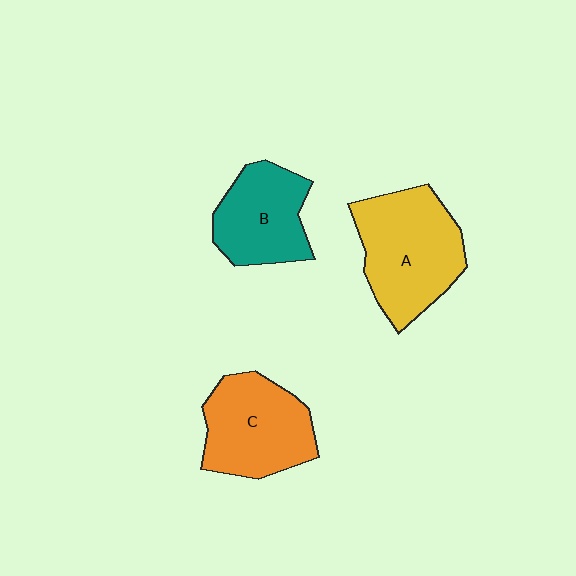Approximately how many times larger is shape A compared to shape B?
Approximately 1.4 times.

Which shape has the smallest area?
Shape B (teal).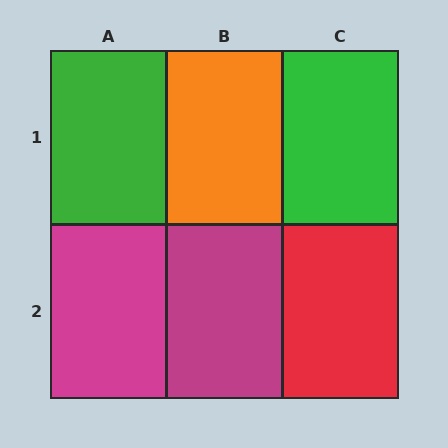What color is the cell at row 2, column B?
Magenta.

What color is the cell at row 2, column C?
Red.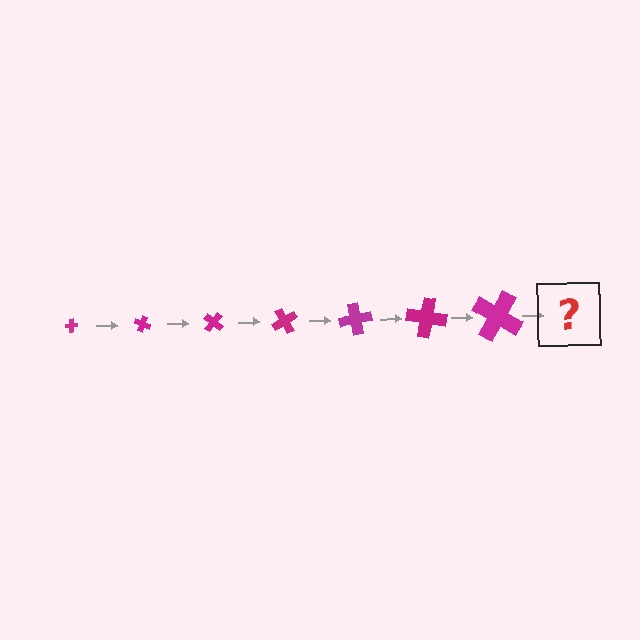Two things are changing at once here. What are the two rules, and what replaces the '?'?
The two rules are that the cross grows larger each step and it rotates 20 degrees each step. The '?' should be a cross, larger than the previous one and rotated 140 degrees from the start.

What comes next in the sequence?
The next element should be a cross, larger than the previous one and rotated 140 degrees from the start.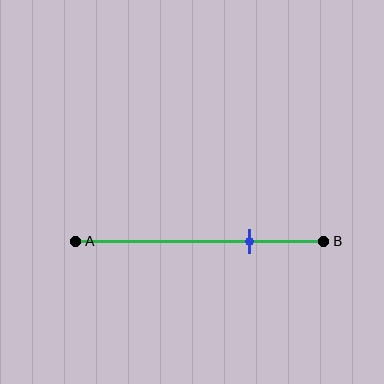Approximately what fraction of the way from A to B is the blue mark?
The blue mark is approximately 70% of the way from A to B.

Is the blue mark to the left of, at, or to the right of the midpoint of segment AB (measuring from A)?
The blue mark is to the right of the midpoint of segment AB.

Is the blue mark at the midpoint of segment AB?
No, the mark is at about 70% from A, not at the 50% midpoint.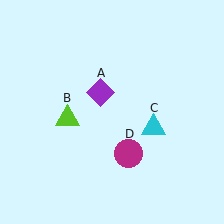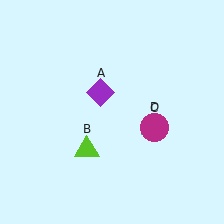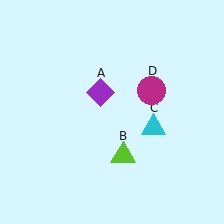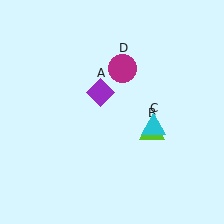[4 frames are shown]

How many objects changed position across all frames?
2 objects changed position: lime triangle (object B), magenta circle (object D).